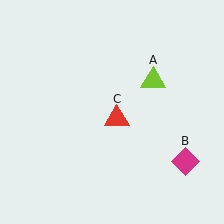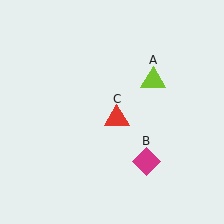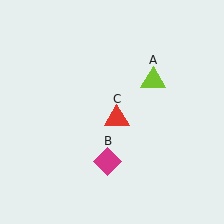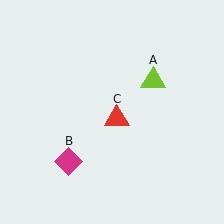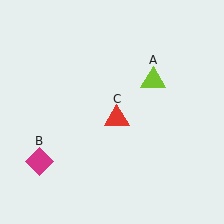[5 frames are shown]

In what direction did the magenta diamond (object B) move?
The magenta diamond (object B) moved left.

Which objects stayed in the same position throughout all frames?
Lime triangle (object A) and red triangle (object C) remained stationary.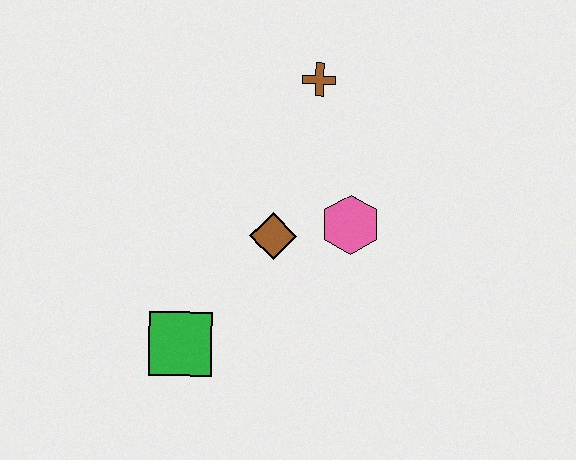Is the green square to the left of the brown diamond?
Yes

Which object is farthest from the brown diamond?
The brown cross is farthest from the brown diamond.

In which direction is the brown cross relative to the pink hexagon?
The brown cross is above the pink hexagon.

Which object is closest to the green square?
The brown diamond is closest to the green square.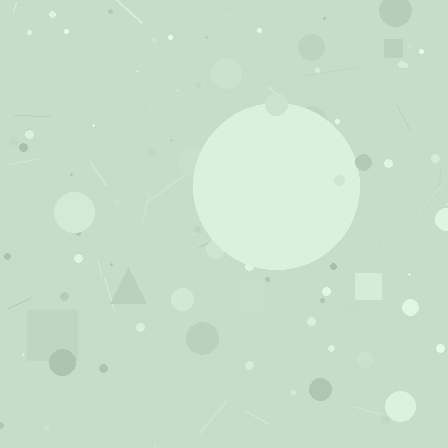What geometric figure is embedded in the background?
A circle is embedded in the background.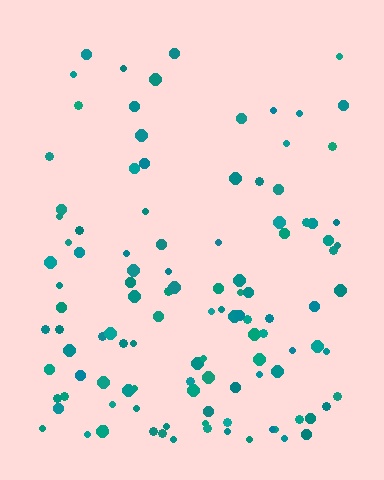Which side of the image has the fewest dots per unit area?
The top.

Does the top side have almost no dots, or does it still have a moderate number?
Still a moderate number, just noticeably fewer than the bottom.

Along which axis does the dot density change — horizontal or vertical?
Vertical.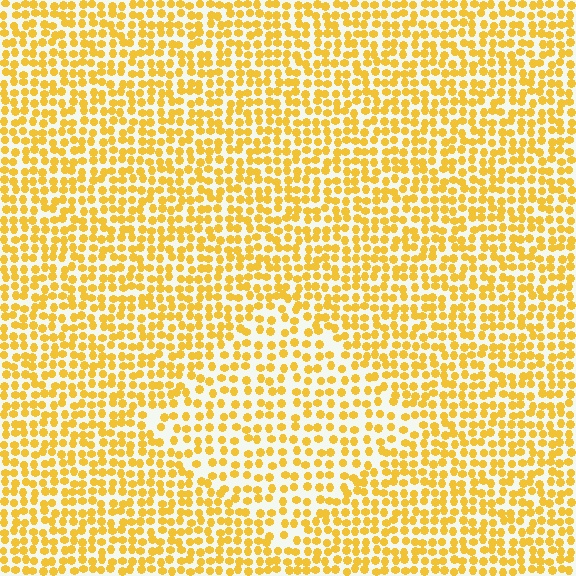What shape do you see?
I see a diamond.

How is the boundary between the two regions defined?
The boundary is defined by a change in element density (approximately 1.5x ratio). All elements are the same color, size, and shape.